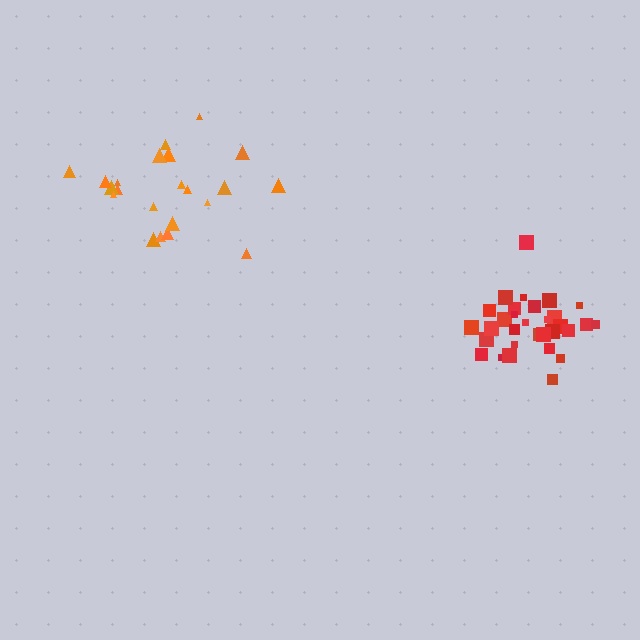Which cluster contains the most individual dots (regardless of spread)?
Red (31).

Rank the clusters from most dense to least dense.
red, orange.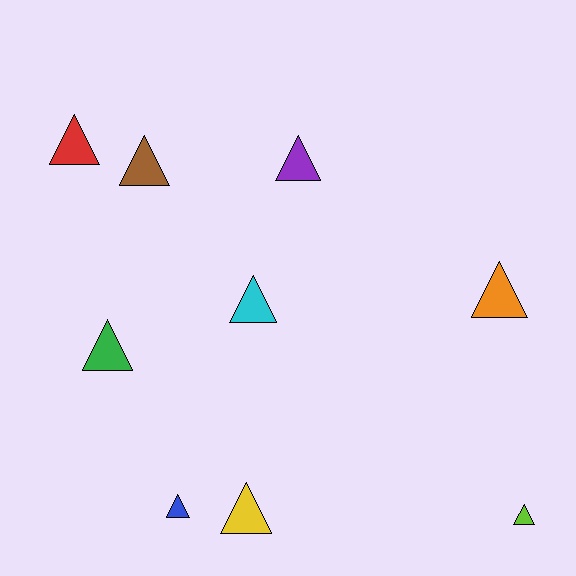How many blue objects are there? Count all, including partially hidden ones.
There is 1 blue object.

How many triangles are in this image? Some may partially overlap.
There are 9 triangles.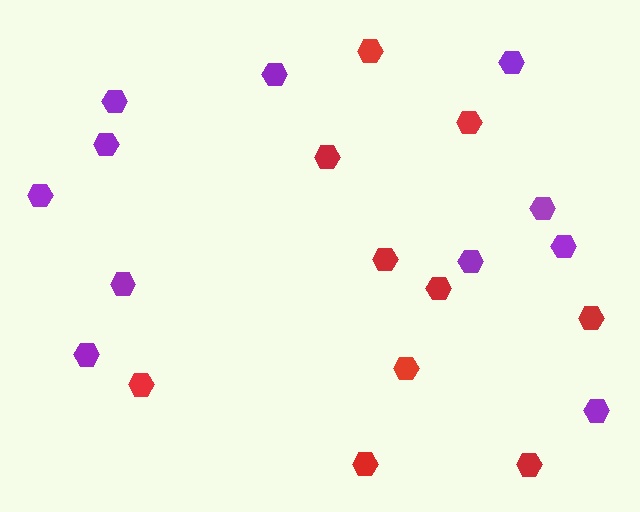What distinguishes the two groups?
There are 2 groups: one group of purple hexagons (11) and one group of red hexagons (10).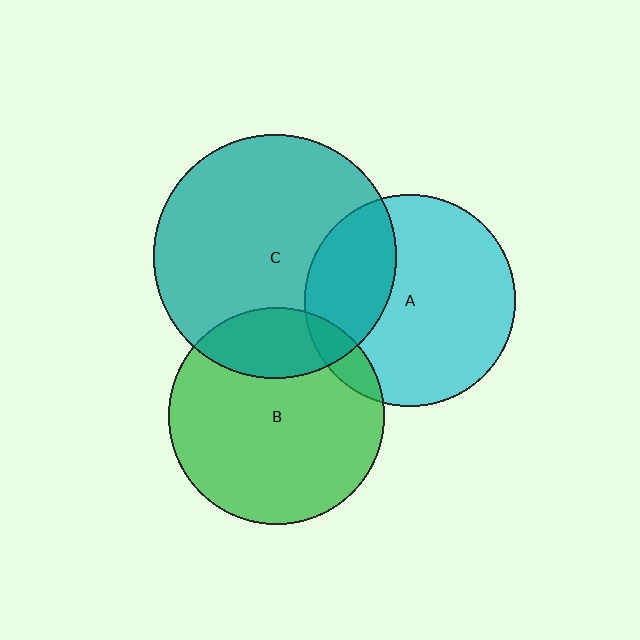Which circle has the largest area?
Circle C (teal).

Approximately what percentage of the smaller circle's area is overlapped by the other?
Approximately 20%.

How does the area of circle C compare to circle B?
Approximately 1.3 times.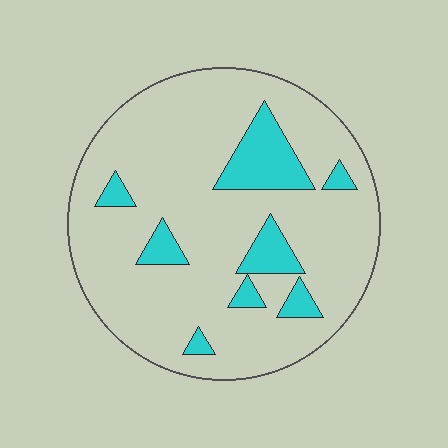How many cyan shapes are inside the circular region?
8.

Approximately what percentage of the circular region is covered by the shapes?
Approximately 15%.